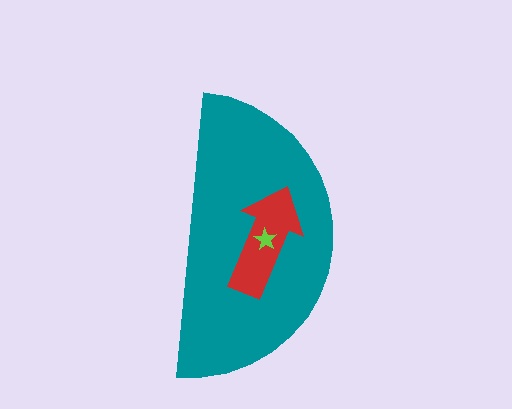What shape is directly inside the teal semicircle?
The red arrow.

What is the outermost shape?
The teal semicircle.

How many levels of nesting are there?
3.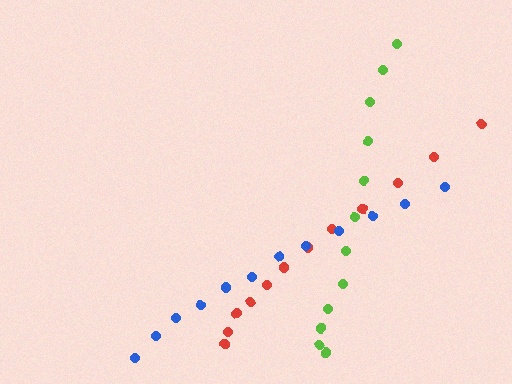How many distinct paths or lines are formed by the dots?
There are 3 distinct paths.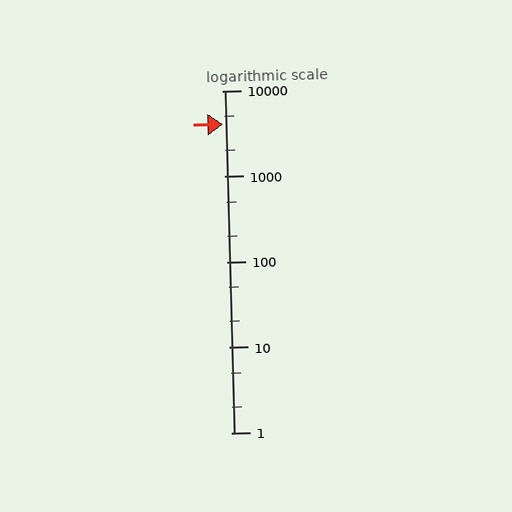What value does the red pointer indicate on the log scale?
The pointer indicates approximately 4100.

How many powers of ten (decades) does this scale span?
The scale spans 4 decades, from 1 to 10000.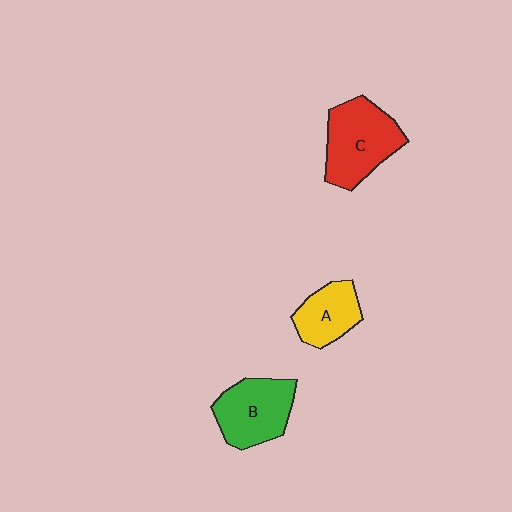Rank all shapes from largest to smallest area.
From largest to smallest: C (red), B (green), A (yellow).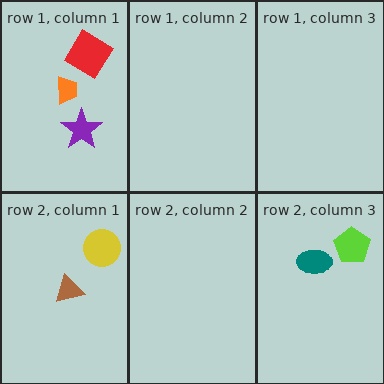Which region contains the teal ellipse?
The row 2, column 3 region.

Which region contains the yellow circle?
The row 2, column 1 region.